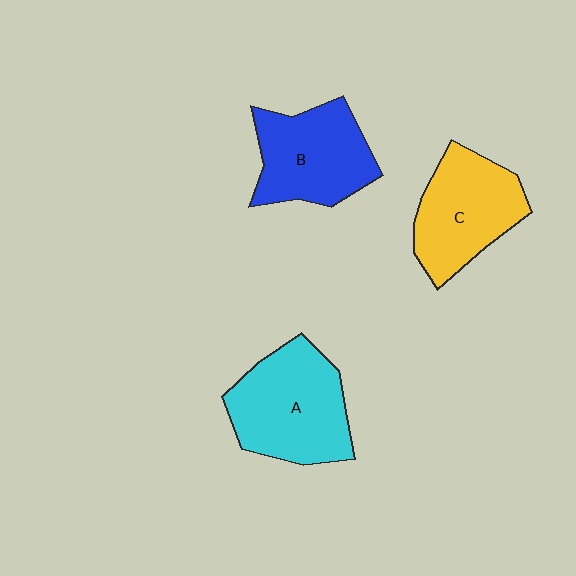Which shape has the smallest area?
Shape C (yellow).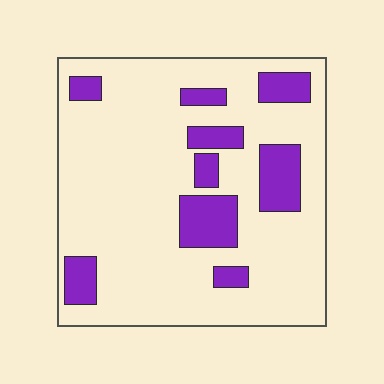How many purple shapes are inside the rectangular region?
9.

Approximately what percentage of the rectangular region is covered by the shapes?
Approximately 20%.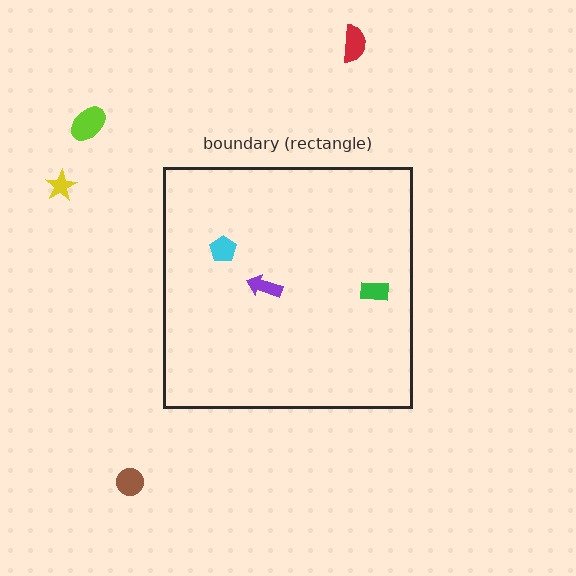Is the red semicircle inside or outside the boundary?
Outside.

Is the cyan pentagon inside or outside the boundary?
Inside.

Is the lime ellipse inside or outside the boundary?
Outside.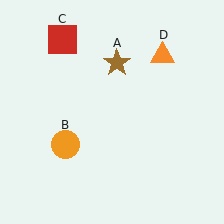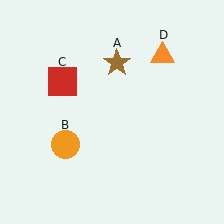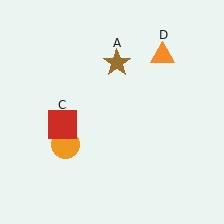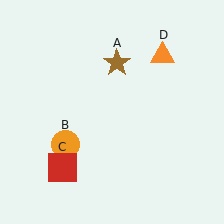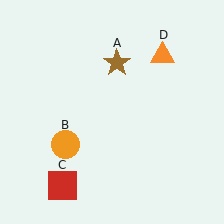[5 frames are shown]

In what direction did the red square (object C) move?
The red square (object C) moved down.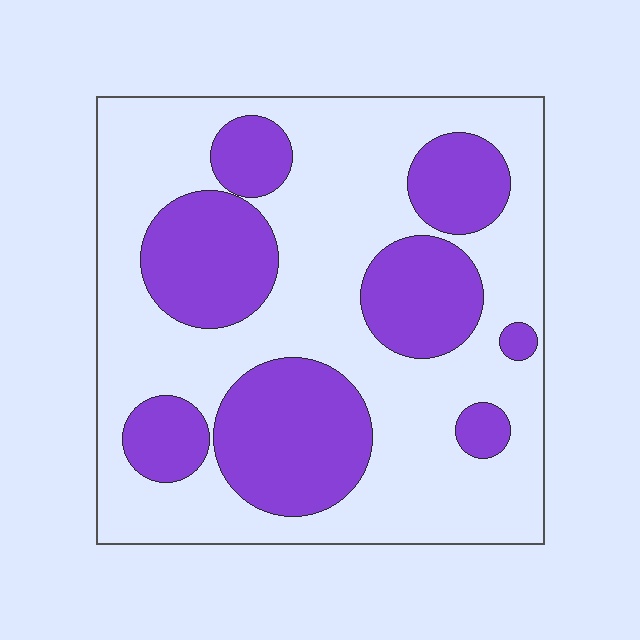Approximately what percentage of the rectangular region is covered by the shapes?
Approximately 35%.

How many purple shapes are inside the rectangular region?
8.